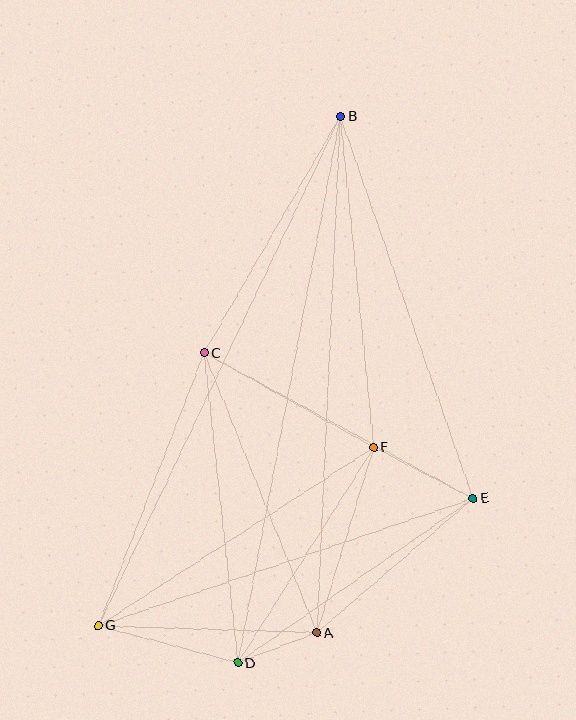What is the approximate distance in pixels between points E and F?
The distance between E and F is approximately 111 pixels.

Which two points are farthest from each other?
Points B and G are farthest from each other.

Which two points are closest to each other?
Points A and D are closest to each other.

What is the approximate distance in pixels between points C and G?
The distance between C and G is approximately 292 pixels.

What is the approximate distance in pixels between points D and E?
The distance between D and E is approximately 287 pixels.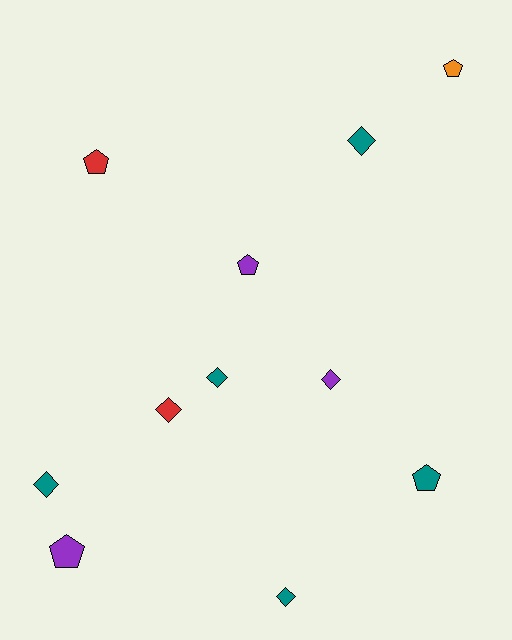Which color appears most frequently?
Teal, with 5 objects.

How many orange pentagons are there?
There is 1 orange pentagon.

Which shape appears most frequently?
Diamond, with 6 objects.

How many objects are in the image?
There are 11 objects.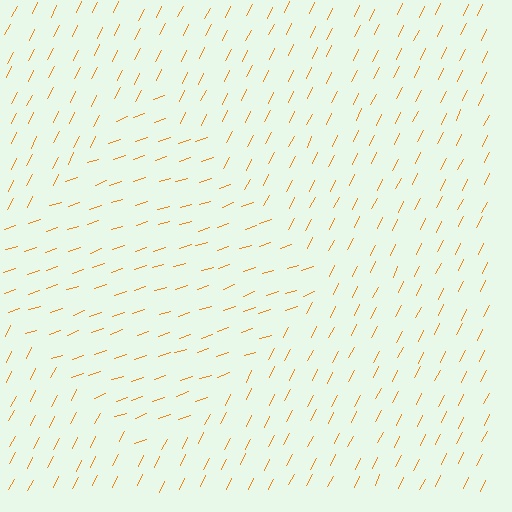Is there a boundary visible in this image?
Yes, there is a texture boundary formed by a change in line orientation.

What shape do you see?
I see a diamond.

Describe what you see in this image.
The image is filled with small orange line segments. A diamond region in the image has lines oriented differently from the surrounding lines, creating a visible texture boundary.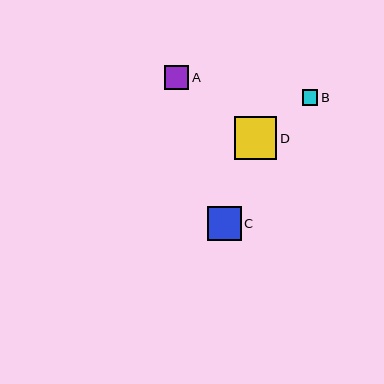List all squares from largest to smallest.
From largest to smallest: D, C, A, B.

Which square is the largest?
Square D is the largest with a size of approximately 43 pixels.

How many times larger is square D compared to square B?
Square D is approximately 2.7 times the size of square B.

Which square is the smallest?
Square B is the smallest with a size of approximately 16 pixels.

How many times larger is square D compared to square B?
Square D is approximately 2.7 times the size of square B.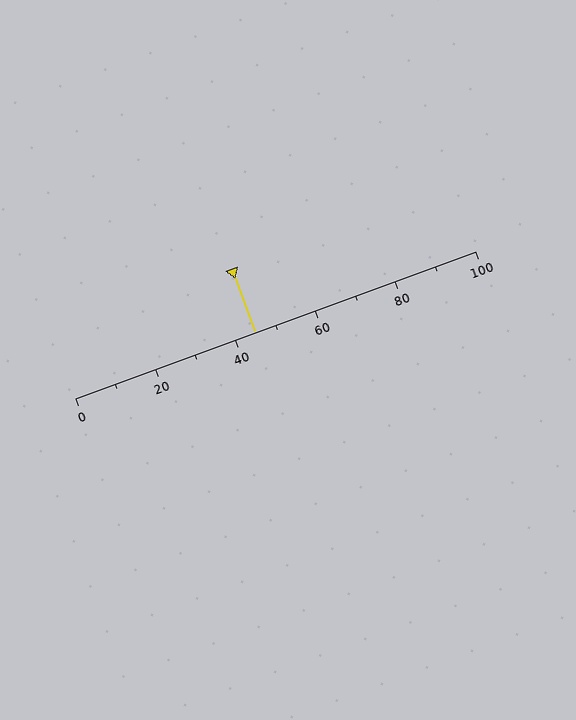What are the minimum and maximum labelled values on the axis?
The axis runs from 0 to 100.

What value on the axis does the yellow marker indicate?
The marker indicates approximately 45.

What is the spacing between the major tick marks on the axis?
The major ticks are spaced 20 apart.